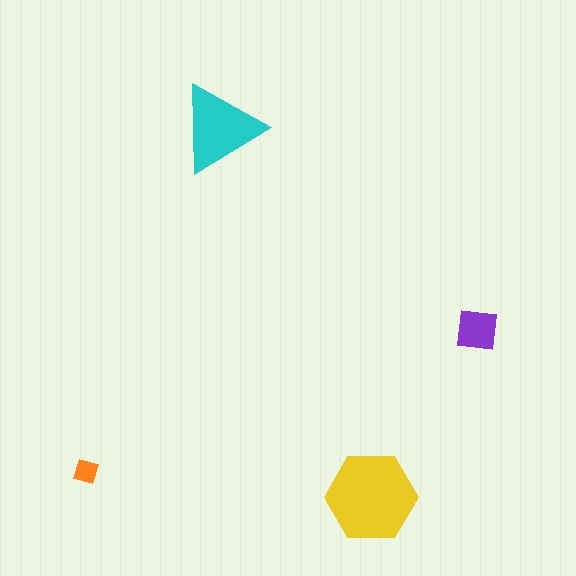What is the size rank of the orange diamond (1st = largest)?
4th.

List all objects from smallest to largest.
The orange diamond, the purple square, the cyan triangle, the yellow hexagon.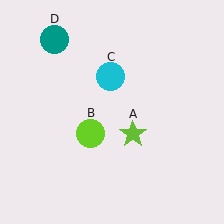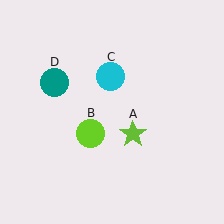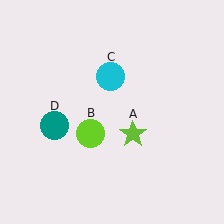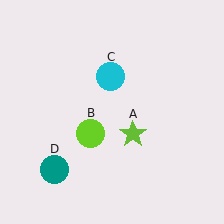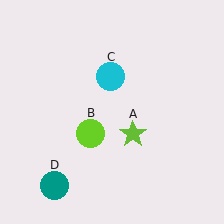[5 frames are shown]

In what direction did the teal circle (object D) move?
The teal circle (object D) moved down.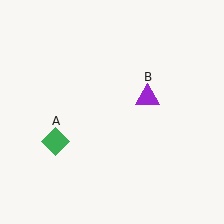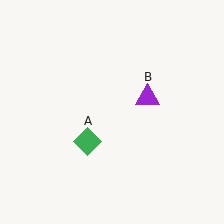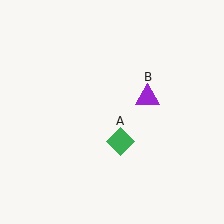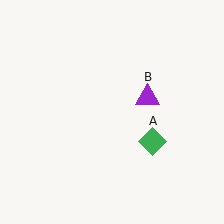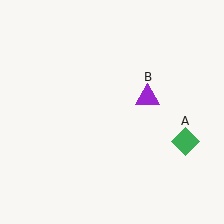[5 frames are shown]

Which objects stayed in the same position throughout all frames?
Purple triangle (object B) remained stationary.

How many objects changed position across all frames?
1 object changed position: green diamond (object A).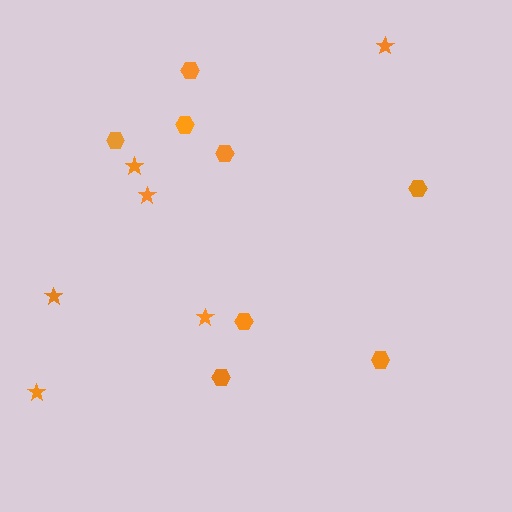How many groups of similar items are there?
There are 2 groups: one group of hexagons (8) and one group of stars (6).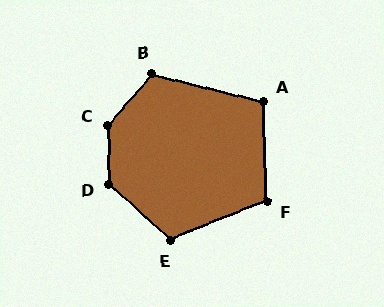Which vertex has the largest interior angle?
C, at approximately 138 degrees.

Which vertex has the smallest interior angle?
A, at approximately 106 degrees.